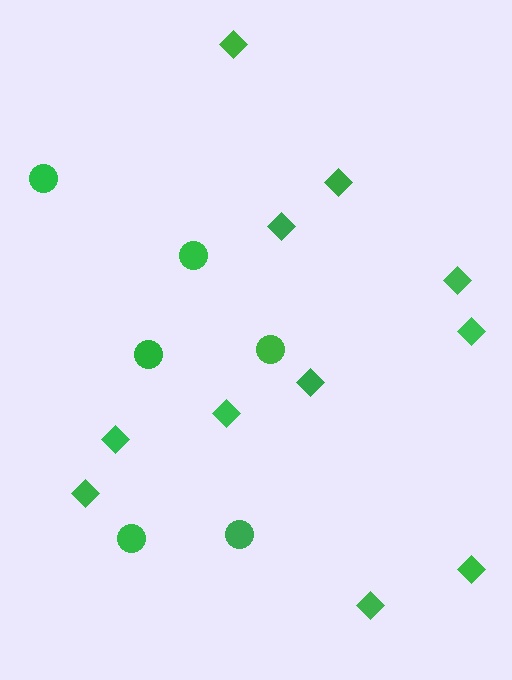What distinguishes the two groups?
There are 2 groups: one group of circles (6) and one group of diamonds (11).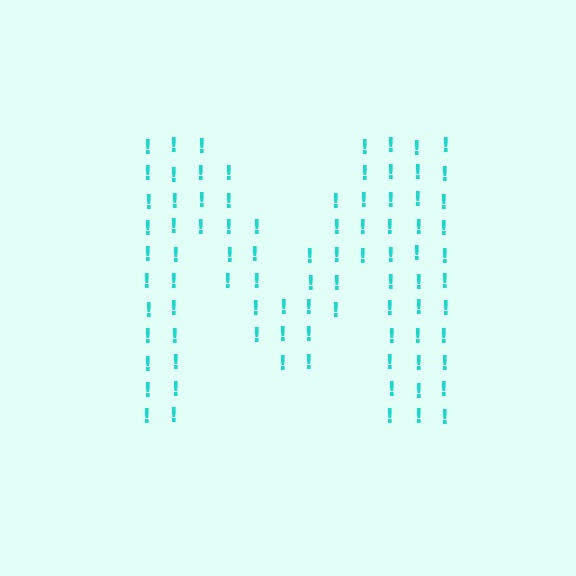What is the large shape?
The large shape is the letter M.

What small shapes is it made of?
It is made of small exclamation marks.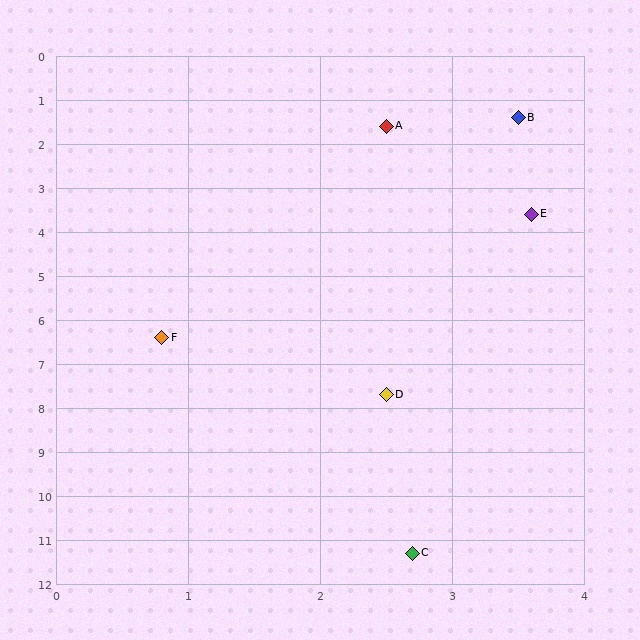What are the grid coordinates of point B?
Point B is at approximately (3.5, 1.4).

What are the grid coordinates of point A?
Point A is at approximately (2.5, 1.6).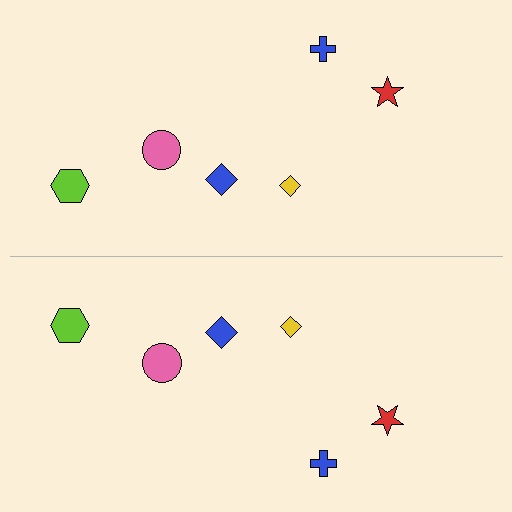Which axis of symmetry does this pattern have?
The pattern has a horizontal axis of symmetry running through the center of the image.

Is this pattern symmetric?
Yes, this pattern has bilateral (reflection) symmetry.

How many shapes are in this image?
There are 12 shapes in this image.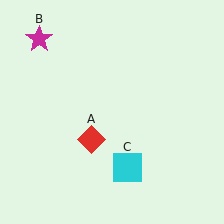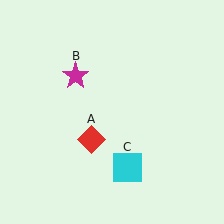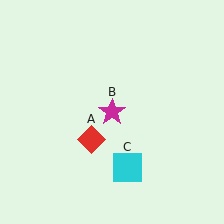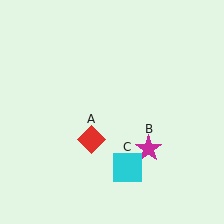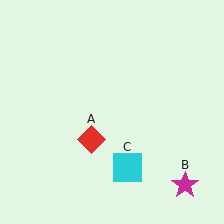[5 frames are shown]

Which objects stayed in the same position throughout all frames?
Red diamond (object A) and cyan square (object C) remained stationary.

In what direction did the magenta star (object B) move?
The magenta star (object B) moved down and to the right.